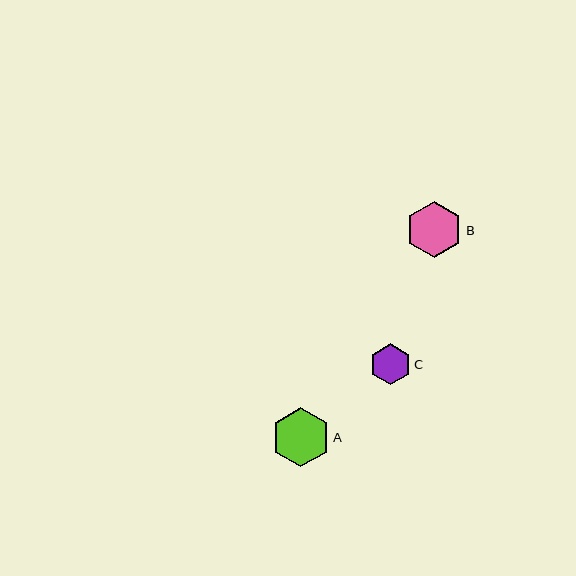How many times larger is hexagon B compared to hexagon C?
Hexagon B is approximately 1.4 times the size of hexagon C.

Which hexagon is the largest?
Hexagon A is the largest with a size of approximately 59 pixels.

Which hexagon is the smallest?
Hexagon C is the smallest with a size of approximately 41 pixels.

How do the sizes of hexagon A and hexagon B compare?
Hexagon A and hexagon B are approximately the same size.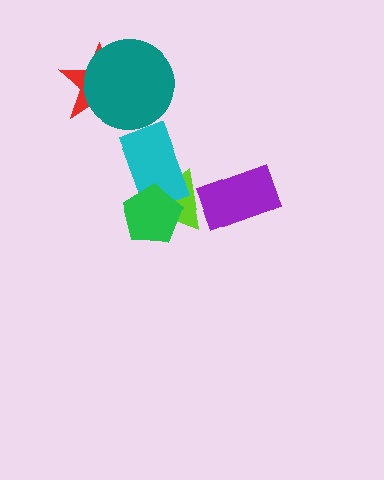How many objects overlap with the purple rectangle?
1 object overlaps with the purple rectangle.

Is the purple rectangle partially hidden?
No, no other shape covers it.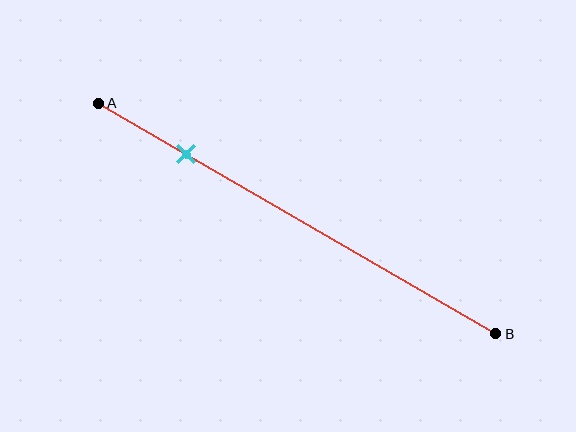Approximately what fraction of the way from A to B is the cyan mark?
The cyan mark is approximately 20% of the way from A to B.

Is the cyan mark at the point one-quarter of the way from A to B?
Yes, the mark is approximately at the one-quarter point.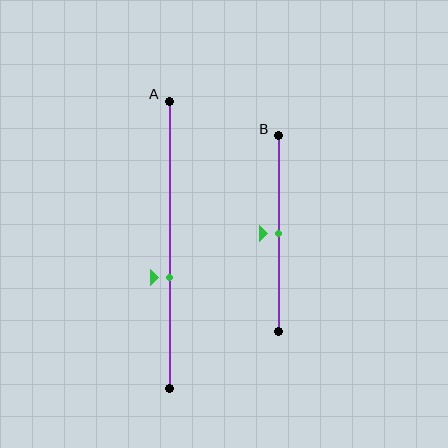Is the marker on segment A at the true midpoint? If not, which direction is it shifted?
No, the marker on segment A is shifted downward by about 12% of the segment length.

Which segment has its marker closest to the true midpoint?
Segment B has its marker closest to the true midpoint.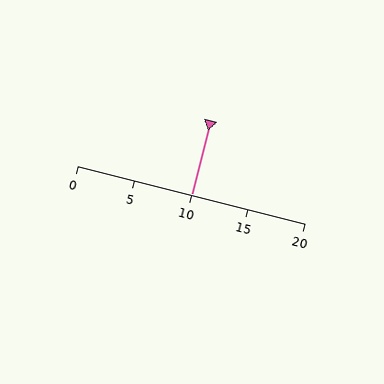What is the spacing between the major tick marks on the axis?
The major ticks are spaced 5 apart.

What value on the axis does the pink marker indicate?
The marker indicates approximately 10.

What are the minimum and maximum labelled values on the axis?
The axis runs from 0 to 20.